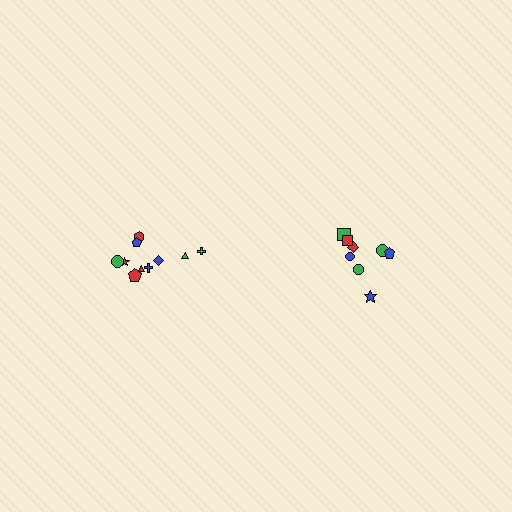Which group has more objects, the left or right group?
The left group.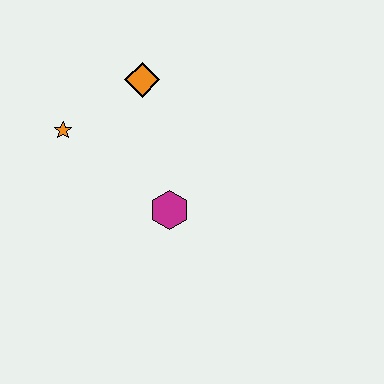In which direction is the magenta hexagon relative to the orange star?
The magenta hexagon is to the right of the orange star.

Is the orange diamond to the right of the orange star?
Yes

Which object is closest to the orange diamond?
The orange star is closest to the orange diamond.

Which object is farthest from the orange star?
The magenta hexagon is farthest from the orange star.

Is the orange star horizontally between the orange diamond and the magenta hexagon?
No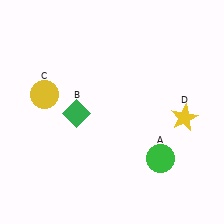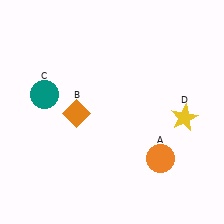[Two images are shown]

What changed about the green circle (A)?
In Image 1, A is green. In Image 2, it changed to orange.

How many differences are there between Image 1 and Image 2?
There are 3 differences between the two images.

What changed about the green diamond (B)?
In Image 1, B is green. In Image 2, it changed to orange.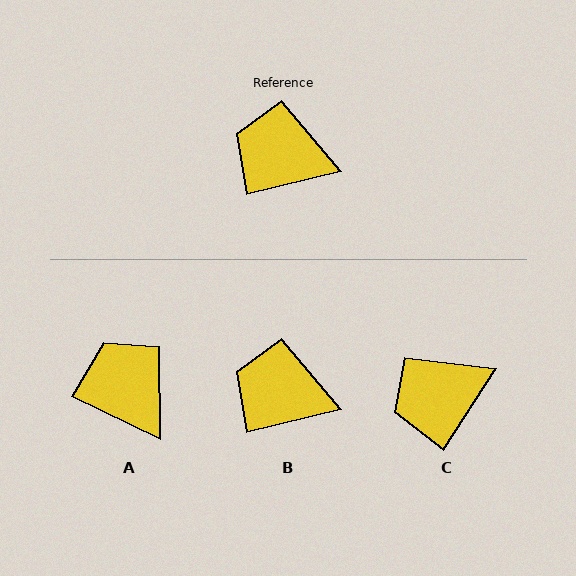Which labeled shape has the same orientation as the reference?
B.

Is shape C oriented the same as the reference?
No, it is off by about 43 degrees.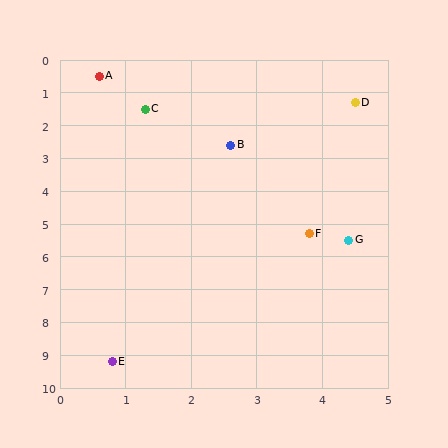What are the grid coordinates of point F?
Point F is at approximately (3.8, 5.3).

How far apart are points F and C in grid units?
Points F and C are about 4.5 grid units apart.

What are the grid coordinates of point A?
Point A is at approximately (0.6, 0.5).